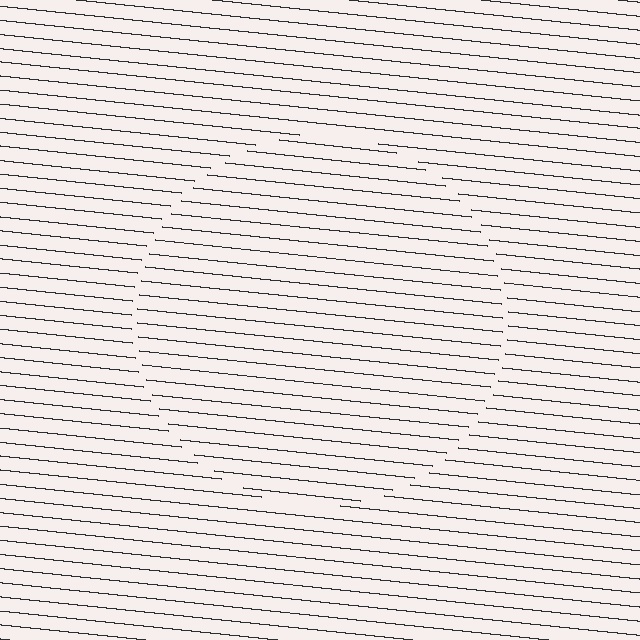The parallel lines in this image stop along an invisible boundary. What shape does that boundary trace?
An illusory circle. The interior of the shape contains the same grating, shifted by half a period — the contour is defined by the phase discontinuity where line-ends from the inner and outer gratings abut.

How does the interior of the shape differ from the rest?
The interior of the shape contains the same grating, shifted by half a period — the contour is defined by the phase discontinuity where line-ends from the inner and outer gratings abut.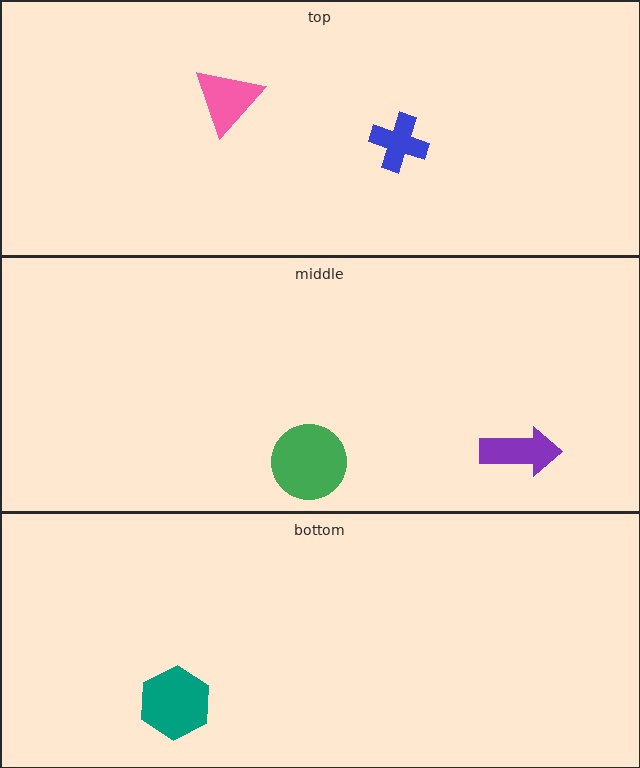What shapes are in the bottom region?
The teal hexagon.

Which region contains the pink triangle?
The top region.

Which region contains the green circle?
The middle region.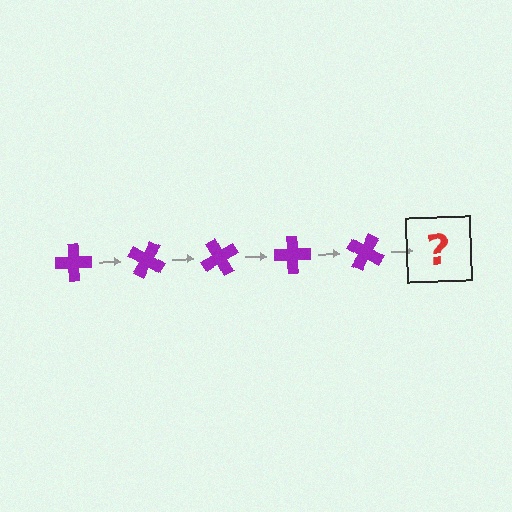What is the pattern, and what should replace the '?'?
The pattern is that the cross rotates 30 degrees each step. The '?' should be a purple cross rotated 150 degrees.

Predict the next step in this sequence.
The next step is a purple cross rotated 150 degrees.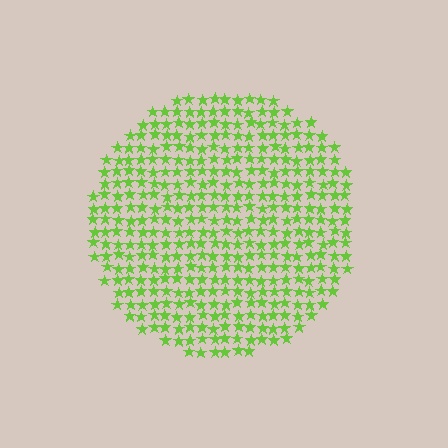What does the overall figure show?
The overall figure shows a circle.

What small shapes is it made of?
It is made of small stars.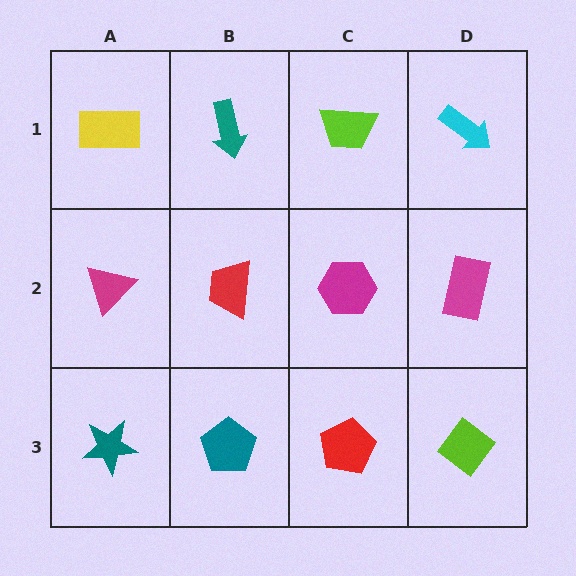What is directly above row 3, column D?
A magenta rectangle.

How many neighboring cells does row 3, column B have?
3.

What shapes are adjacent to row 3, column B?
A red trapezoid (row 2, column B), a teal star (row 3, column A), a red pentagon (row 3, column C).